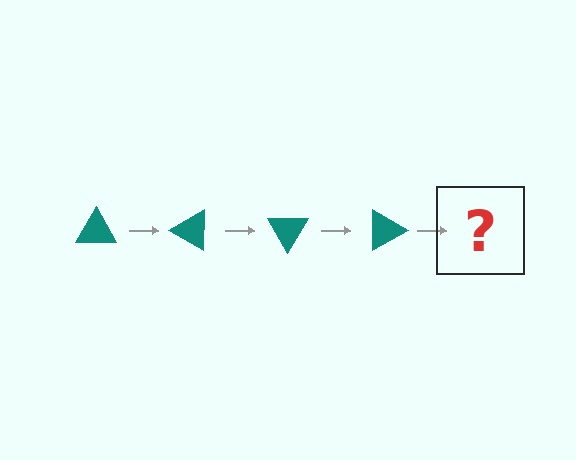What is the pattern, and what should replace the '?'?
The pattern is that the triangle rotates 30 degrees each step. The '?' should be a teal triangle rotated 120 degrees.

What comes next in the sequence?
The next element should be a teal triangle rotated 120 degrees.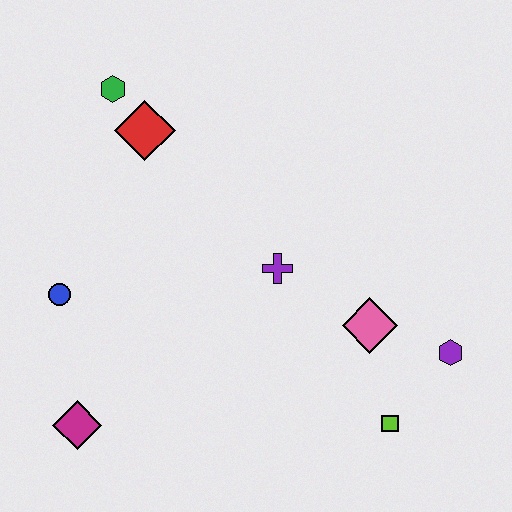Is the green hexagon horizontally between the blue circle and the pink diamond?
Yes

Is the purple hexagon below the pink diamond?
Yes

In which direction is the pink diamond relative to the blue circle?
The pink diamond is to the right of the blue circle.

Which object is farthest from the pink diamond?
The green hexagon is farthest from the pink diamond.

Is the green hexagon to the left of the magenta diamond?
No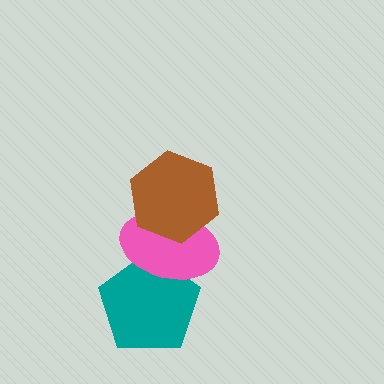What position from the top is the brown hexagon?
The brown hexagon is 1st from the top.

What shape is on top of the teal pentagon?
The pink ellipse is on top of the teal pentagon.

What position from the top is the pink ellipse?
The pink ellipse is 2nd from the top.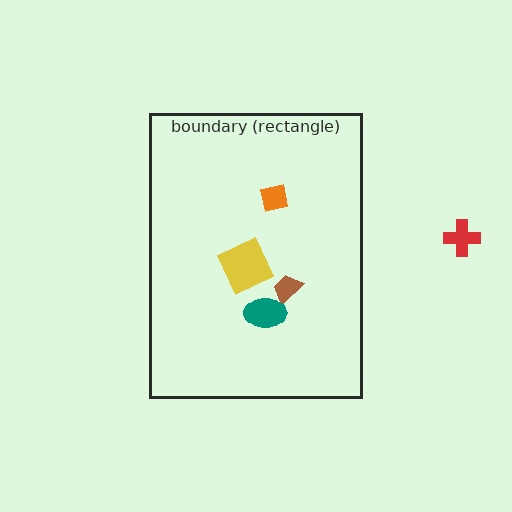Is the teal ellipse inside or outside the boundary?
Inside.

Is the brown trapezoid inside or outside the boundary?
Inside.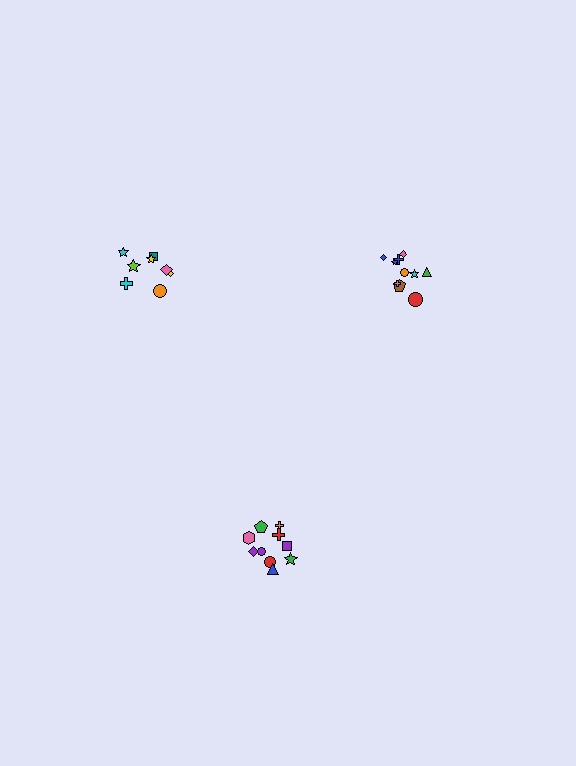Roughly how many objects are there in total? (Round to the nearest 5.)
Roughly 30 objects in total.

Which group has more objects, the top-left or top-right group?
The top-right group.